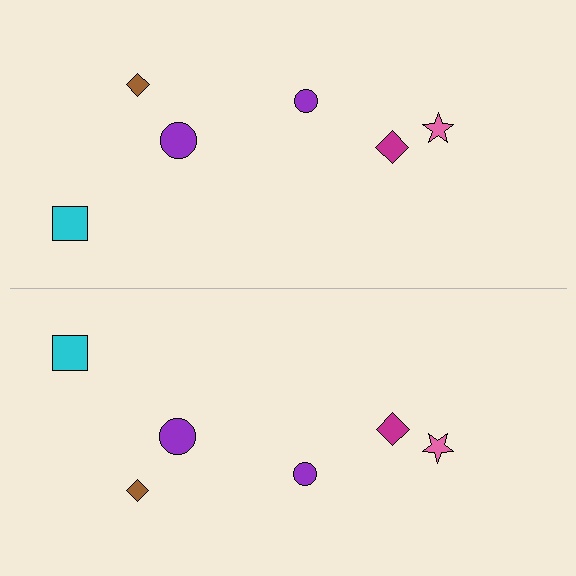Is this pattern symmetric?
Yes, this pattern has bilateral (reflection) symmetry.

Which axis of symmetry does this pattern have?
The pattern has a horizontal axis of symmetry running through the center of the image.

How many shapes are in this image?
There are 12 shapes in this image.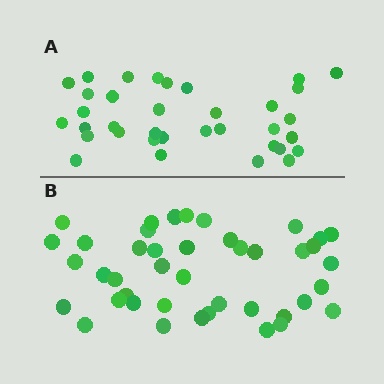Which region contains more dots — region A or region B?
Region B (the bottom region) has more dots.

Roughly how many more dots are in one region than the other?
Region B has roughly 8 or so more dots than region A.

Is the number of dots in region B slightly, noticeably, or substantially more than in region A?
Region B has only slightly more — the two regions are fairly close. The ratio is roughly 1.2 to 1.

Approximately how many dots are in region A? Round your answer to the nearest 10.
About 40 dots. (The exact count is 35, which rounds to 40.)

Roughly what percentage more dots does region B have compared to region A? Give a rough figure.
About 20% more.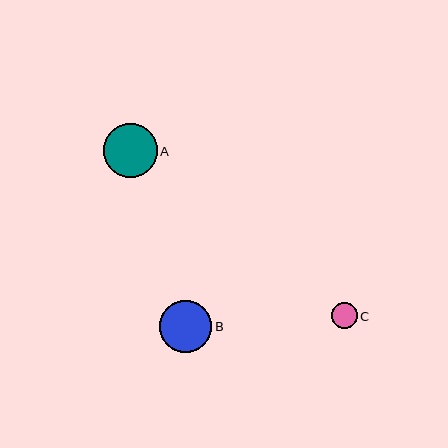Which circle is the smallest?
Circle C is the smallest with a size of approximately 26 pixels.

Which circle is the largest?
Circle A is the largest with a size of approximately 53 pixels.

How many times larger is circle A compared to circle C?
Circle A is approximately 2.0 times the size of circle C.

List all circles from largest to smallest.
From largest to smallest: A, B, C.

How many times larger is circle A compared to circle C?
Circle A is approximately 2.0 times the size of circle C.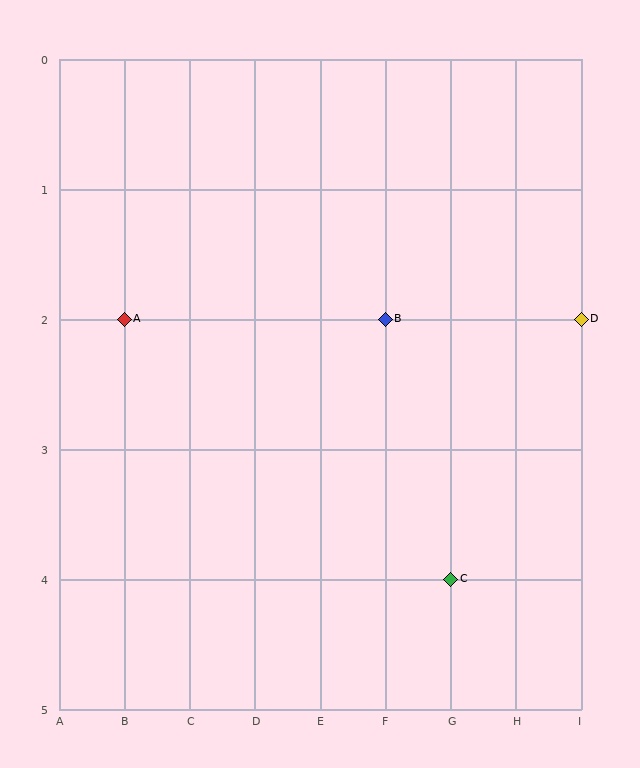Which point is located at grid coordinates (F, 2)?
Point B is at (F, 2).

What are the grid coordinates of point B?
Point B is at grid coordinates (F, 2).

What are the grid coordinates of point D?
Point D is at grid coordinates (I, 2).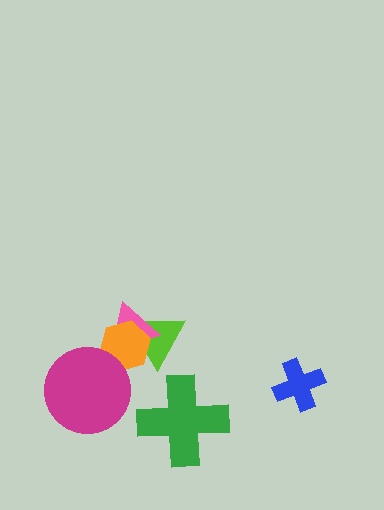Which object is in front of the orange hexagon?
The magenta circle is in front of the orange hexagon.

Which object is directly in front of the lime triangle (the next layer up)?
The pink triangle is directly in front of the lime triangle.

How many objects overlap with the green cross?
0 objects overlap with the green cross.